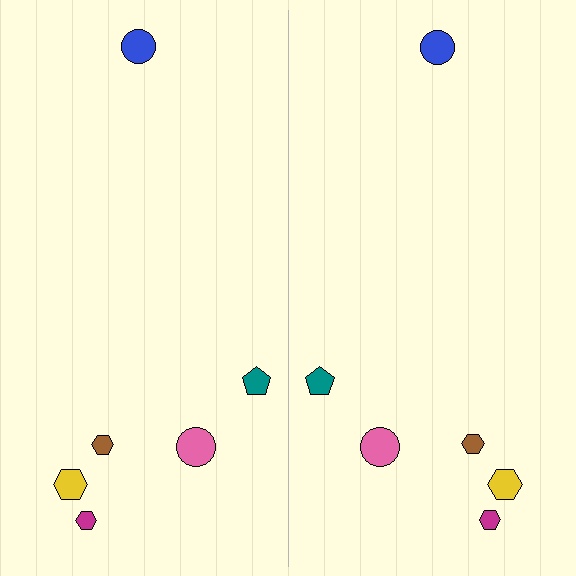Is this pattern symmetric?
Yes, this pattern has bilateral (reflection) symmetry.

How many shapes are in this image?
There are 12 shapes in this image.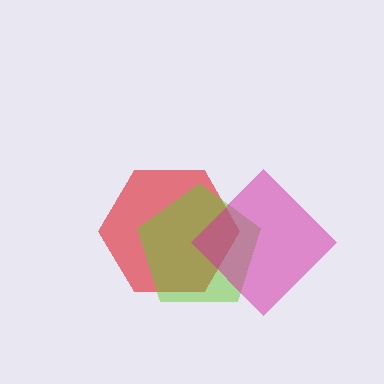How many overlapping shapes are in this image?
There are 3 overlapping shapes in the image.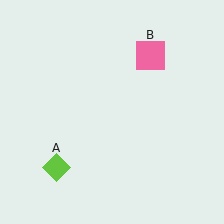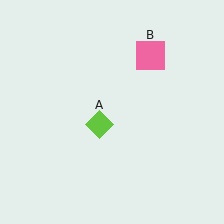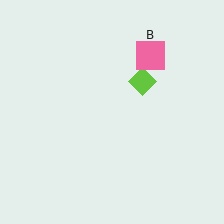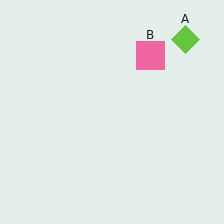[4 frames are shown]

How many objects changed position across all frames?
1 object changed position: lime diamond (object A).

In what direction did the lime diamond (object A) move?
The lime diamond (object A) moved up and to the right.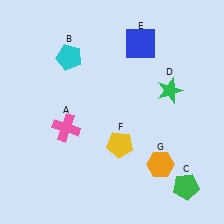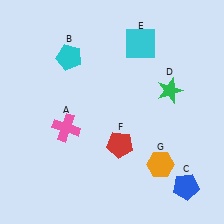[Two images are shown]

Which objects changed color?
C changed from green to blue. E changed from blue to cyan. F changed from yellow to red.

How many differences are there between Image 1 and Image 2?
There are 3 differences between the two images.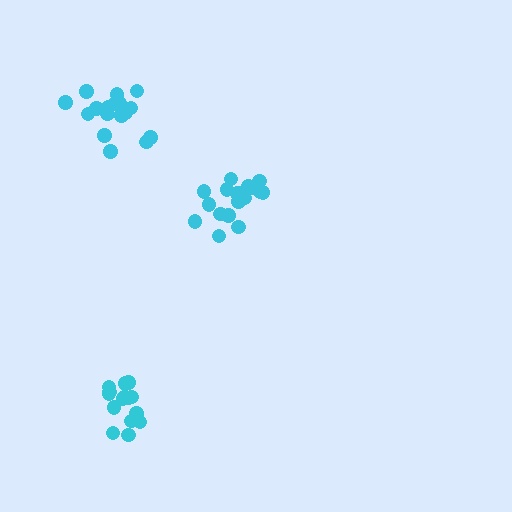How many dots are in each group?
Group 1: 15 dots, Group 2: 18 dots, Group 3: 18 dots (51 total).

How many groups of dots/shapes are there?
There are 3 groups.